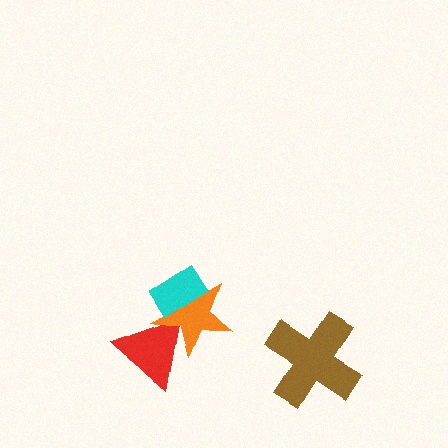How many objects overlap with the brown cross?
0 objects overlap with the brown cross.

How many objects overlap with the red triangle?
1 object overlaps with the red triangle.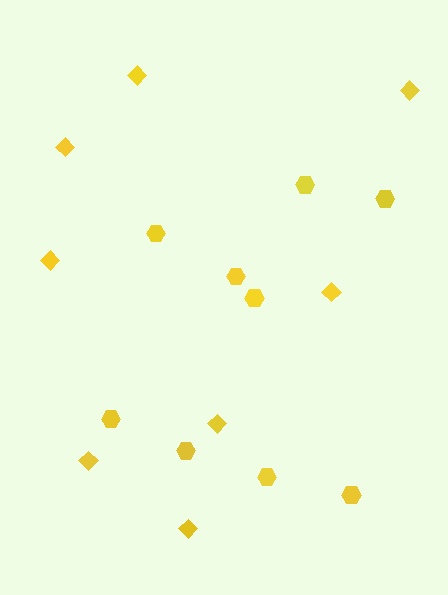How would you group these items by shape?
There are 2 groups: one group of diamonds (8) and one group of hexagons (9).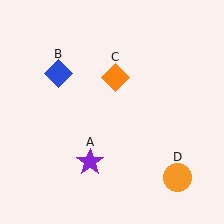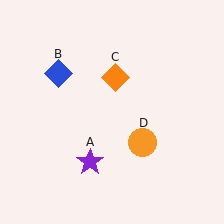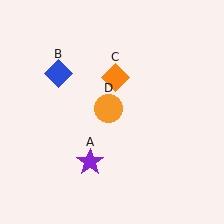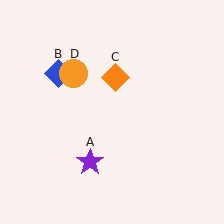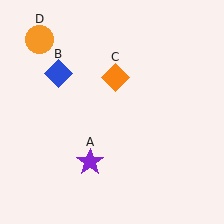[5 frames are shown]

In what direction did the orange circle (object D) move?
The orange circle (object D) moved up and to the left.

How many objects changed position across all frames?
1 object changed position: orange circle (object D).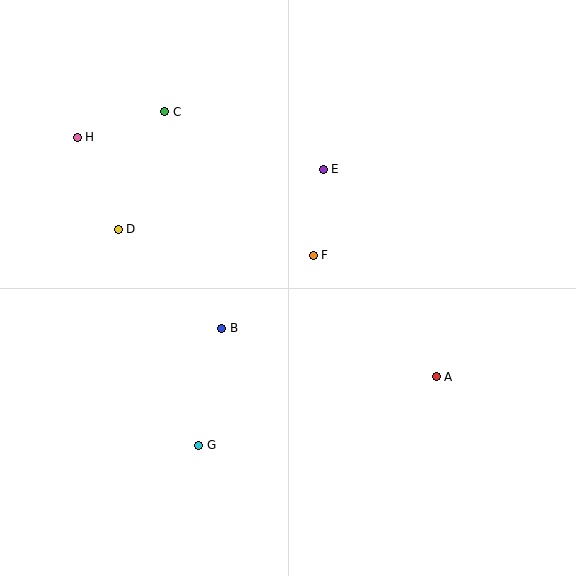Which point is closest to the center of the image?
Point F at (313, 255) is closest to the center.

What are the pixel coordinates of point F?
Point F is at (313, 255).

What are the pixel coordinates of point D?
Point D is at (118, 229).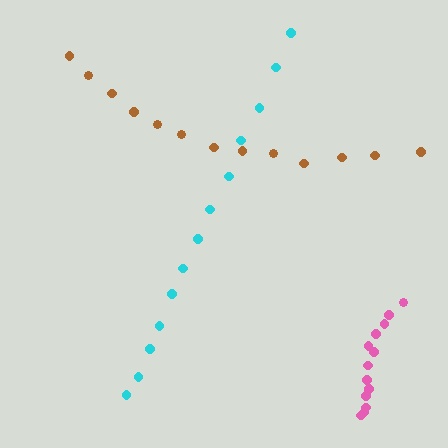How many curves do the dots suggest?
There are 3 distinct paths.